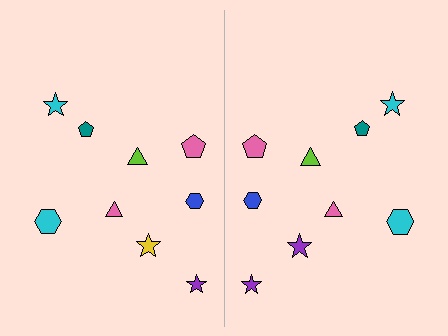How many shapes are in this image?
There are 18 shapes in this image.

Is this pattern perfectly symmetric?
No, the pattern is not perfectly symmetric. The purple star on the right side breaks the symmetry — its mirror counterpart is yellow.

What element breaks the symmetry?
The purple star on the right side breaks the symmetry — its mirror counterpart is yellow.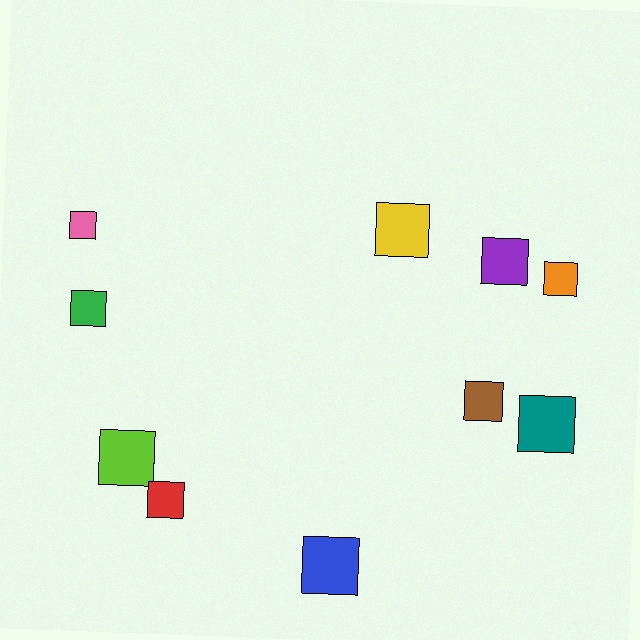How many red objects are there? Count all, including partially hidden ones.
There is 1 red object.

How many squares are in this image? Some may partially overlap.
There are 10 squares.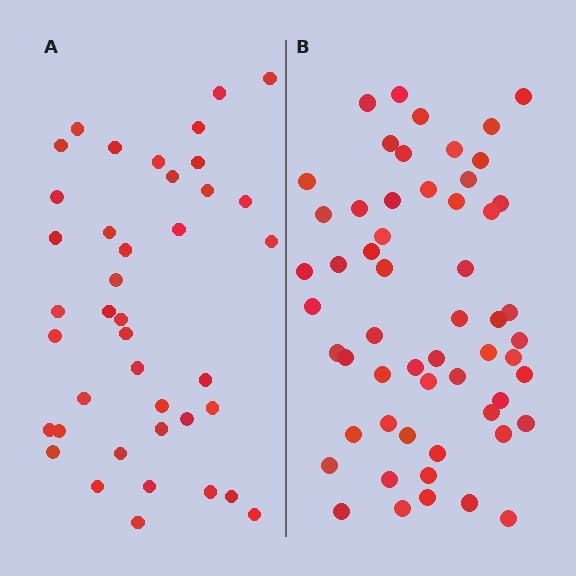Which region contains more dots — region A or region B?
Region B (the right region) has more dots.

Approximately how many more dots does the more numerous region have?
Region B has approximately 15 more dots than region A.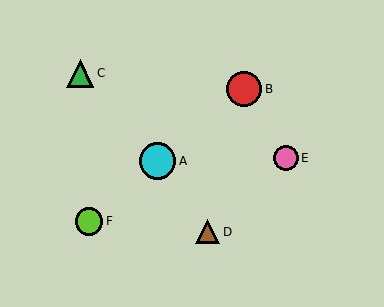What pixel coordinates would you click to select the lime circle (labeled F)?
Click at (89, 221) to select the lime circle F.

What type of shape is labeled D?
Shape D is a brown triangle.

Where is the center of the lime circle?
The center of the lime circle is at (89, 221).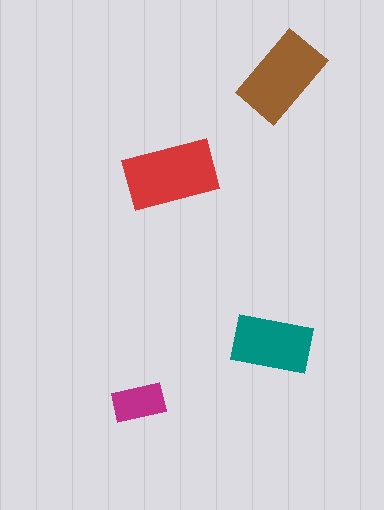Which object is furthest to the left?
The magenta rectangle is leftmost.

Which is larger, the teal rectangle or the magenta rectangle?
The teal one.